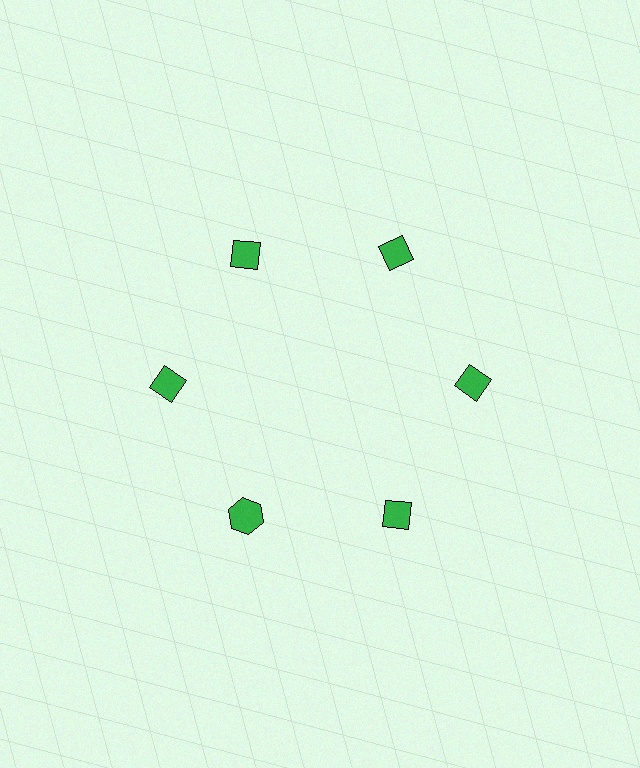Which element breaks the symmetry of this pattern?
The green hexagon at roughly the 7 o'clock position breaks the symmetry. All other shapes are green diamonds.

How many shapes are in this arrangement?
There are 6 shapes arranged in a ring pattern.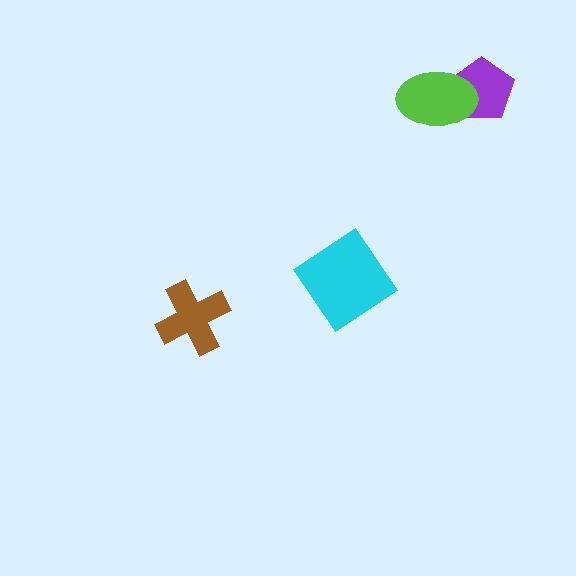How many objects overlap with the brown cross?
0 objects overlap with the brown cross.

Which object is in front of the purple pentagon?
The lime ellipse is in front of the purple pentagon.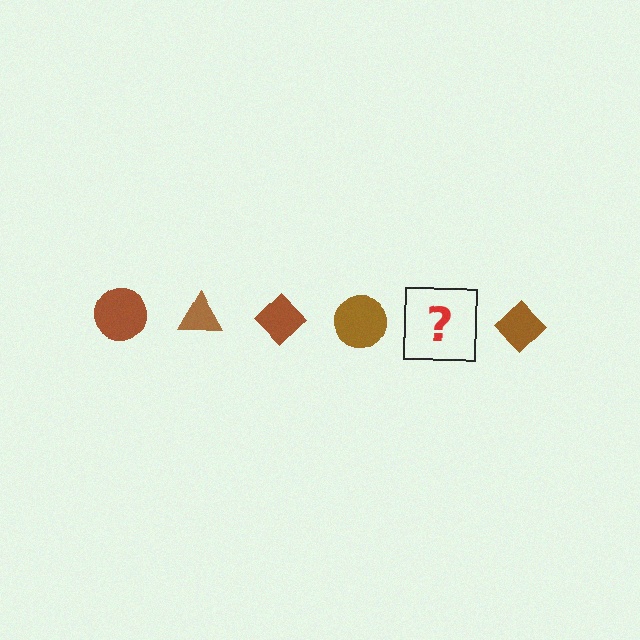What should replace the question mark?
The question mark should be replaced with a brown triangle.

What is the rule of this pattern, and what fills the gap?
The rule is that the pattern cycles through circle, triangle, diamond shapes in brown. The gap should be filled with a brown triangle.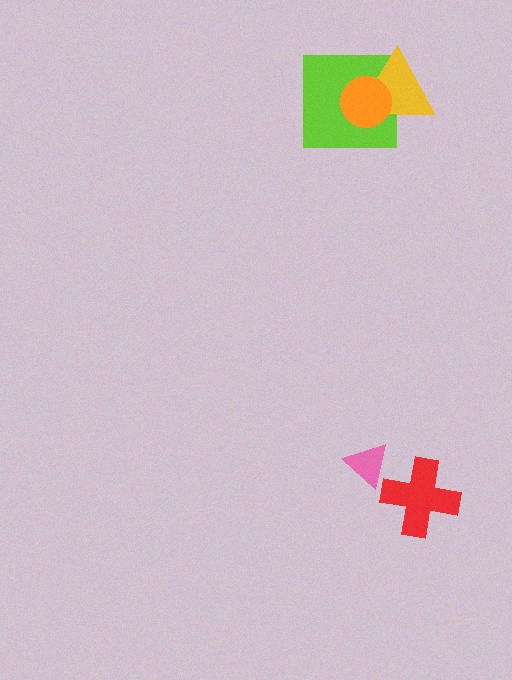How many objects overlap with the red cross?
0 objects overlap with the red cross.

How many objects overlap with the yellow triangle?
2 objects overlap with the yellow triangle.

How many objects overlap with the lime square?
2 objects overlap with the lime square.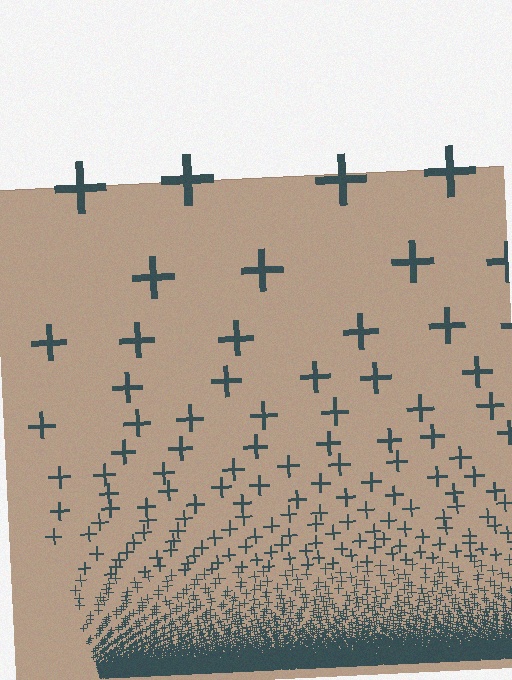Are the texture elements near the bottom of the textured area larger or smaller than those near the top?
Smaller. The gradient is inverted — elements near the bottom are smaller and denser.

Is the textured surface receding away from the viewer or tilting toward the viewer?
The surface appears to tilt toward the viewer. Texture elements get larger and sparser toward the top.